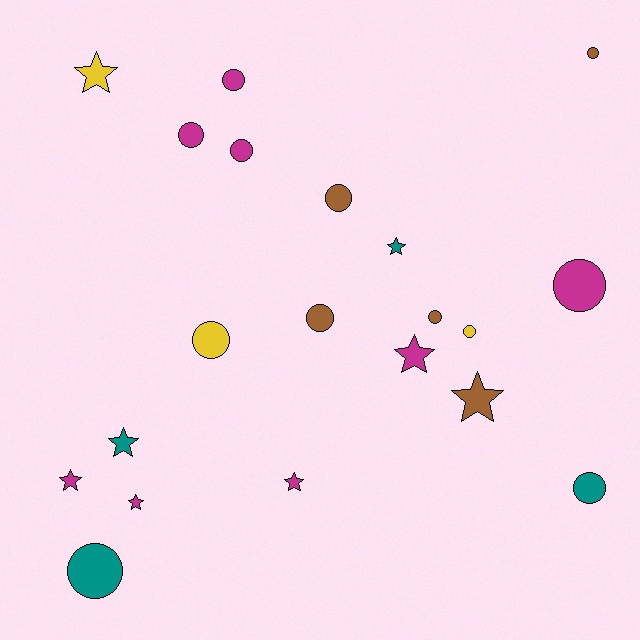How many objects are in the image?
There are 20 objects.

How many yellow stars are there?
There is 1 yellow star.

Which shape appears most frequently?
Circle, with 12 objects.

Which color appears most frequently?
Magenta, with 8 objects.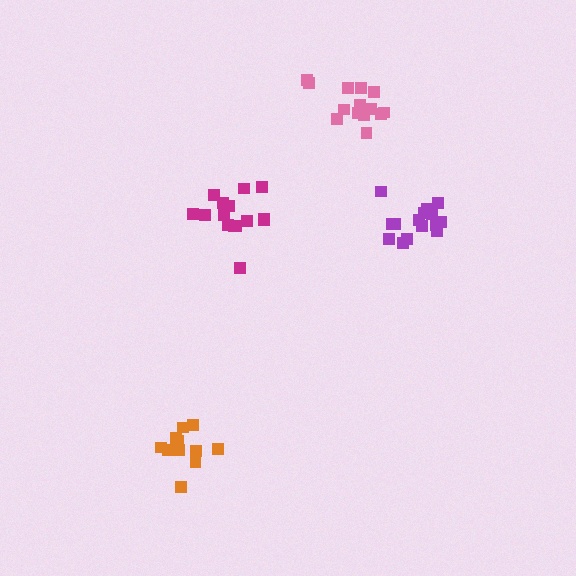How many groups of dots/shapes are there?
There are 4 groups.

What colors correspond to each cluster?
The clusters are colored: purple, pink, magenta, orange.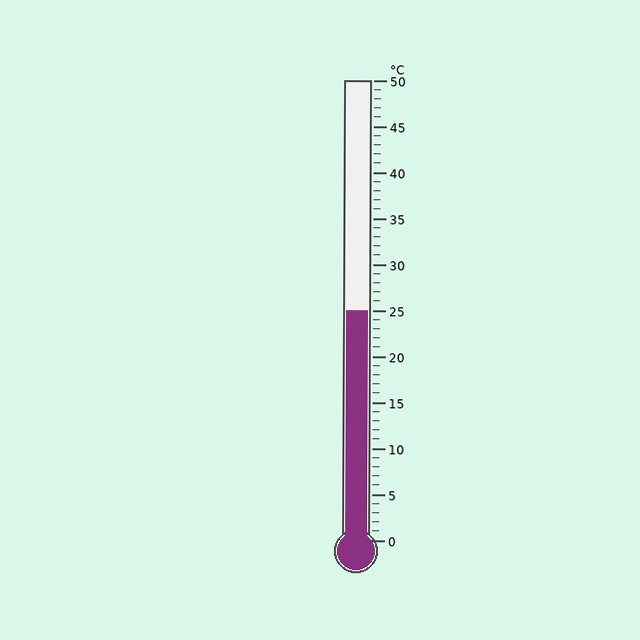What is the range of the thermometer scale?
The thermometer scale ranges from 0°C to 50°C.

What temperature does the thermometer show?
The thermometer shows approximately 25°C.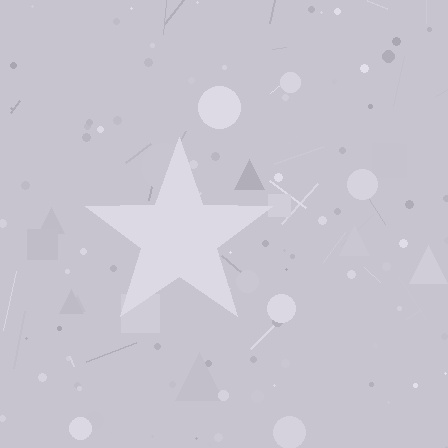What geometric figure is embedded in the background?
A star is embedded in the background.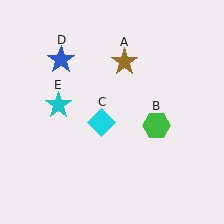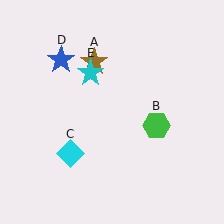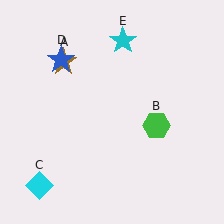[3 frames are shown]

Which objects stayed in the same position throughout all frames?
Green hexagon (object B) and blue star (object D) remained stationary.